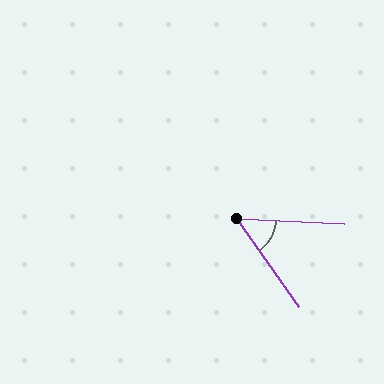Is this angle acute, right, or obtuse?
It is acute.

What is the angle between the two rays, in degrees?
Approximately 52 degrees.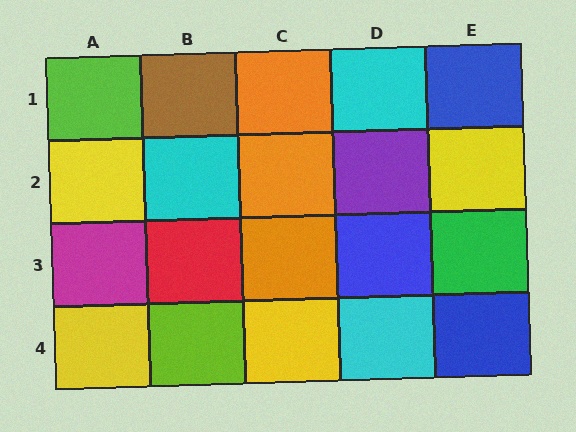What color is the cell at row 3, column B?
Red.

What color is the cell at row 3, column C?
Orange.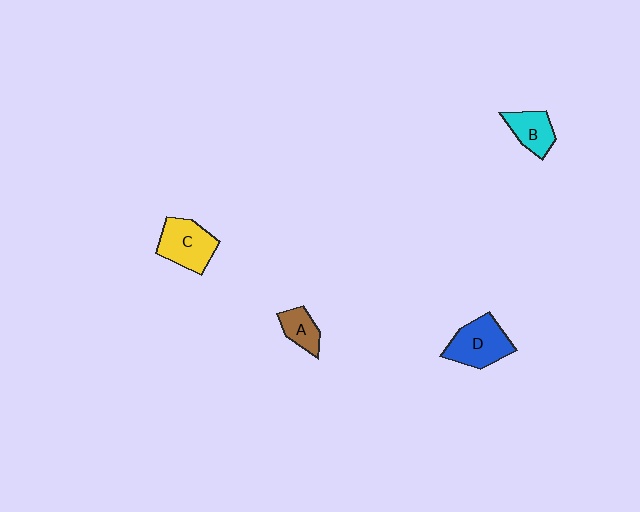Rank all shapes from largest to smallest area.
From largest to smallest: D (blue), C (yellow), B (cyan), A (brown).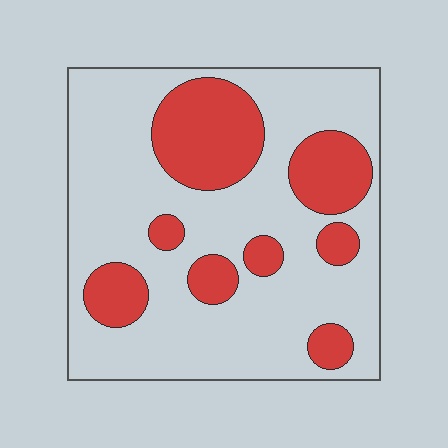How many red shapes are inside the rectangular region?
8.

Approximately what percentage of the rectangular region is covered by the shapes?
Approximately 25%.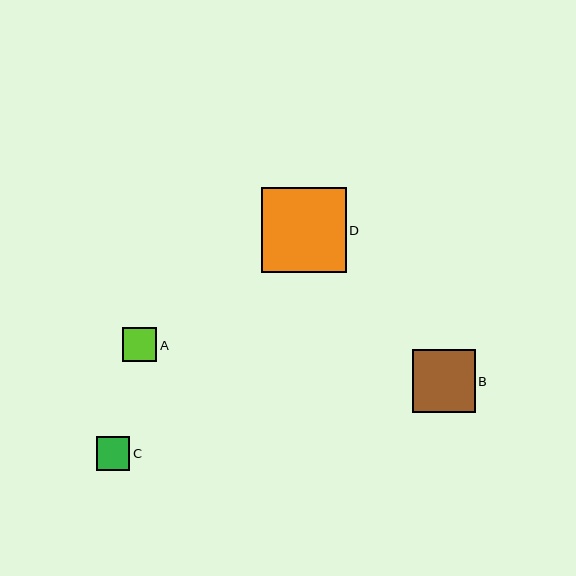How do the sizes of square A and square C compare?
Square A and square C are approximately the same size.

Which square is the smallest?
Square C is the smallest with a size of approximately 34 pixels.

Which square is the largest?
Square D is the largest with a size of approximately 84 pixels.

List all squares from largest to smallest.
From largest to smallest: D, B, A, C.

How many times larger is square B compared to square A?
Square B is approximately 1.8 times the size of square A.